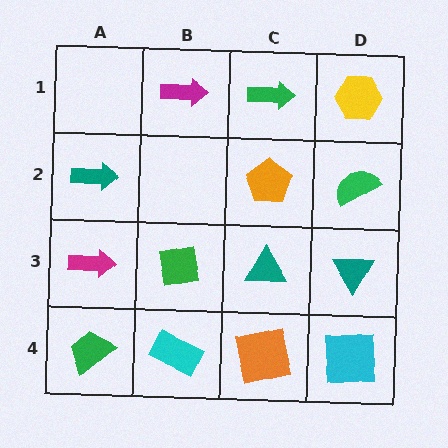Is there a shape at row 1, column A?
No, that cell is empty.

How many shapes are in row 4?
4 shapes.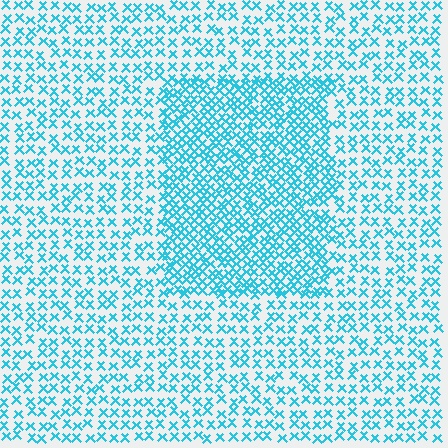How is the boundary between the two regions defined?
The boundary is defined by a change in element density (approximately 1.9x ratio). All elements are the same color, size, and shape.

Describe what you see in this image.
The image contains small cyan elements arranged at two different densities. A rectangle-shaped region is visible where the elements are more densely packed than the surrounding area.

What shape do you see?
I see a rectangle.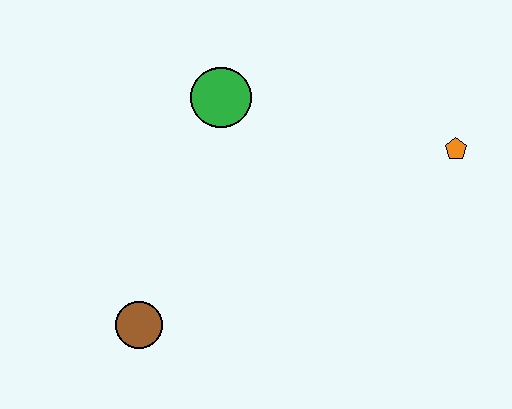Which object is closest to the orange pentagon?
The green circle is closest to the orange pentagon.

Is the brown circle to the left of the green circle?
Yes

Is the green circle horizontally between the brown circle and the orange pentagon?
Yes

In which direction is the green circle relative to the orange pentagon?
The green circle is to the left of the orange pentagon.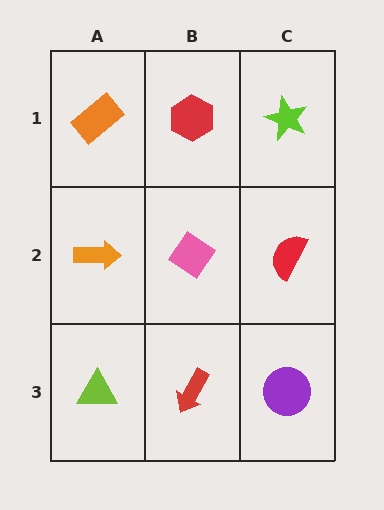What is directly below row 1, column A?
An orange arrow.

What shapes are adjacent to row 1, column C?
A red semicircle (row 2, column C), a red hexagon (row 1, column B).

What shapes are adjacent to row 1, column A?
An orange arrow (row 2, column A), a red hexagon (row 1, column B).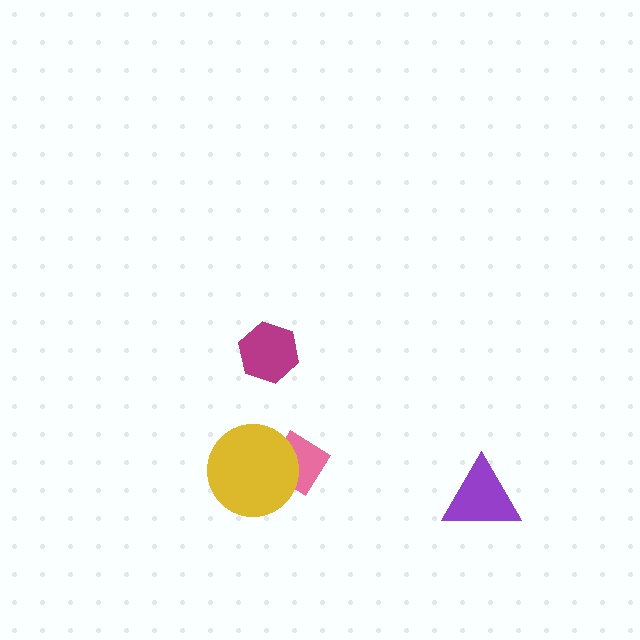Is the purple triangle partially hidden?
No, no other shape covers it.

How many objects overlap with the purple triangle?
0 objects overlap with the purple triangle.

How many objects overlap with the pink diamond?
1 object overlaps with the pink diamond.